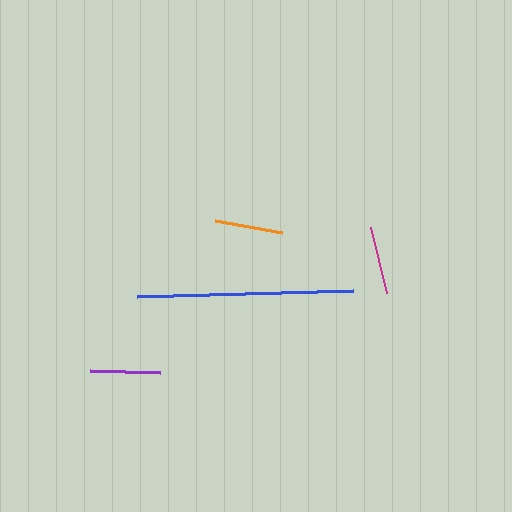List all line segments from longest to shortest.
From longest to shortest: blue, purple, orange, magenta.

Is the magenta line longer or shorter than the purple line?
The purple line is longer than the magenta line.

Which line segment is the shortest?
The magenta line is the shortest at approximately 67 pixels.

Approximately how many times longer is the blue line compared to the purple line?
The blue line is approximately 3.1 times the length of the purple line.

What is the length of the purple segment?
The purple segment is approximately 70 pixels long.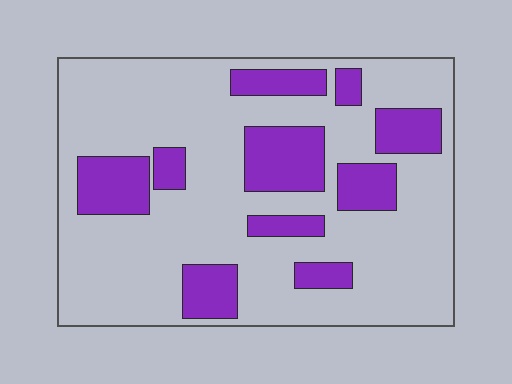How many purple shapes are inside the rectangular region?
10.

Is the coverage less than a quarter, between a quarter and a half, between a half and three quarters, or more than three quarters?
Between a quarter and a half.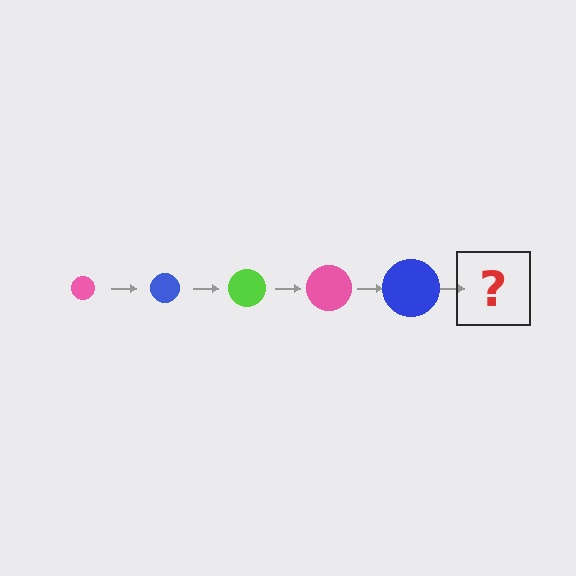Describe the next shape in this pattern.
It should be a lime circle, larger than the previous one.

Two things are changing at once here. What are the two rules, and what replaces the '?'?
The two rules are that the circle grows larger each step and the color cycles through pink, blue, and lime. The '?' should be a lime circle, larger than the previous one.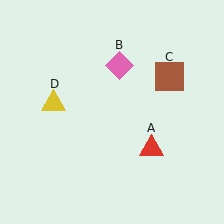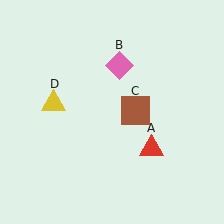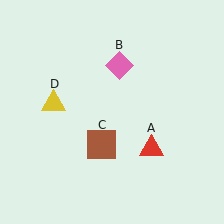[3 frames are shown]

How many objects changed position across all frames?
1 object changed position: brown square (object C).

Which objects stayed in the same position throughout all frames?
Red triangle (object A) and pink diamond (object B) and yellow triangle (object D) remained stationary.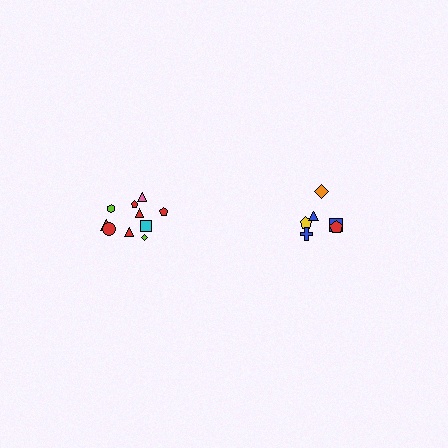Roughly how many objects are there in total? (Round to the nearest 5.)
Roughly 15 objects in total.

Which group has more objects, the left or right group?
The left group.